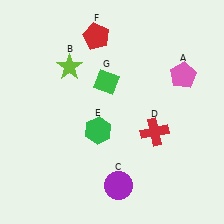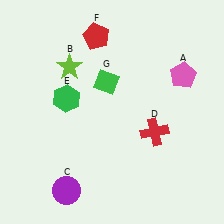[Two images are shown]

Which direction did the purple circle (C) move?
The purple circle (C) moved left.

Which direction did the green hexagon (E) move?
The green hexagon (E) moved up.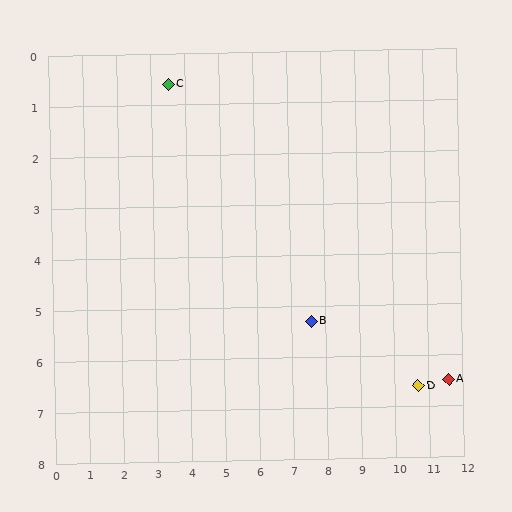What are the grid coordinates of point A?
Point A is at approximately (11.6, 6.5).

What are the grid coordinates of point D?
Point D is at approximately (10.7, 6.6).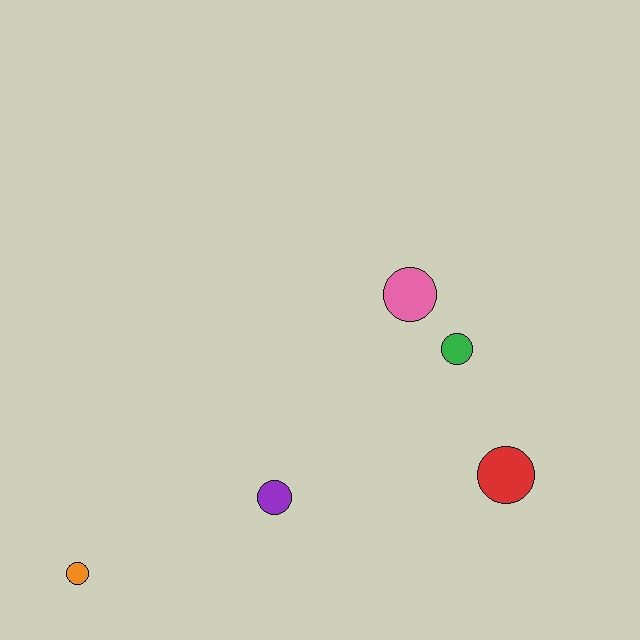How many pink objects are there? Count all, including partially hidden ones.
There is 1 pink object.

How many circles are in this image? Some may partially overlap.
There are 5 circles.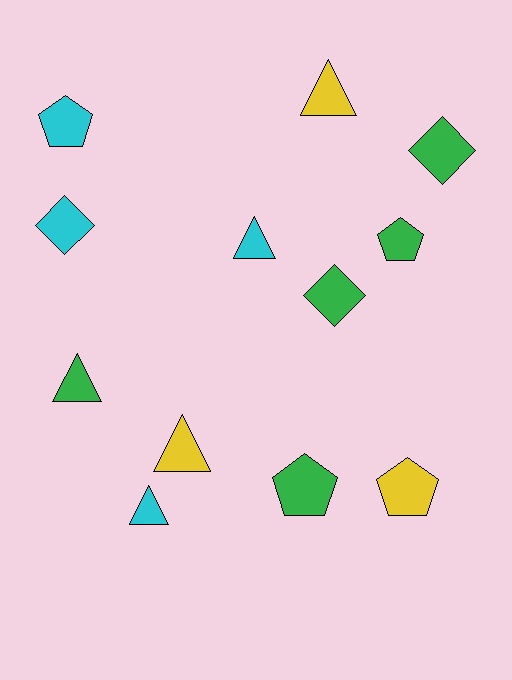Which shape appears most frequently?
Triangle, with 5 objects.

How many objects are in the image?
There are 12 objects.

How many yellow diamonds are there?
There are no yellow diamonds.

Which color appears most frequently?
Green, with 5 objects.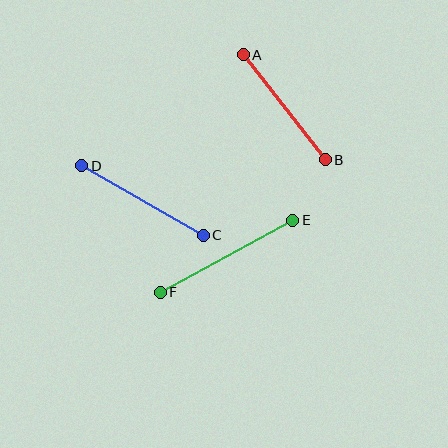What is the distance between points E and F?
The distance is approximately 150 pixels.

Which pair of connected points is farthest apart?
Points E and F are farthest apart.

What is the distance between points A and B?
The distance is approximately 133 pixels.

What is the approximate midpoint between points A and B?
The midpoint is at approximately (284, 107) pixels.